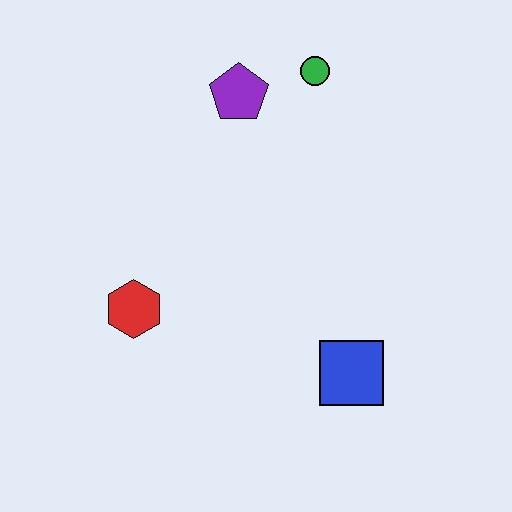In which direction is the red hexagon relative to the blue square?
The red hexagon is to the left of the blue square.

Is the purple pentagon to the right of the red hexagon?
Yes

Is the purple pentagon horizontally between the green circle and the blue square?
No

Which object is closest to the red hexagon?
The blue square is closest to the red hexagon.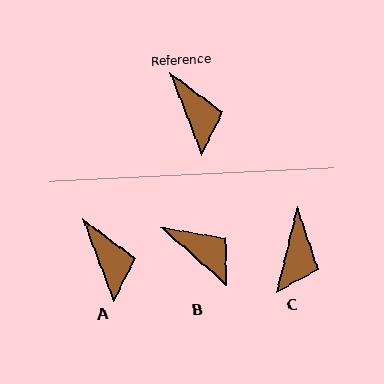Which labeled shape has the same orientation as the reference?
A.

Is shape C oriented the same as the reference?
No, it is off by about 35 degrees.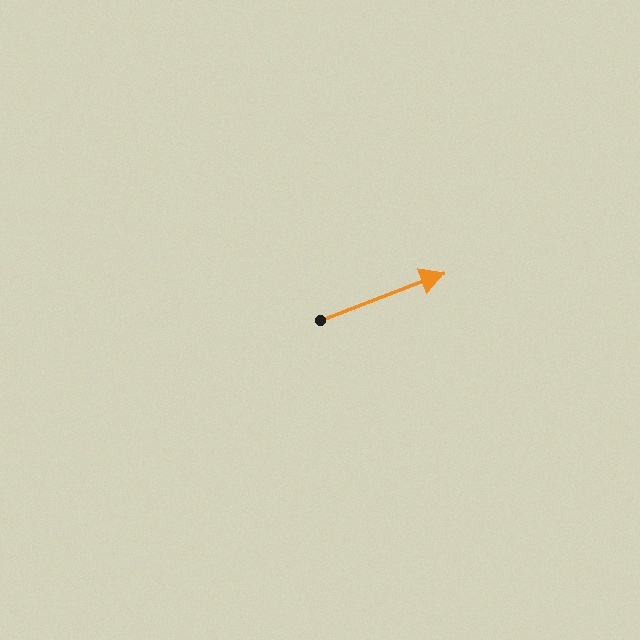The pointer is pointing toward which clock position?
Roughly 2 o'clock.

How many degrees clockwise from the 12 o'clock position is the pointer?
Approximately 69 degrees.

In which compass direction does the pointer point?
East.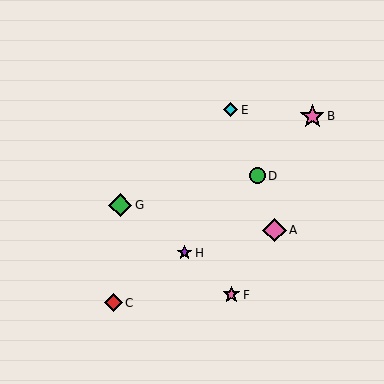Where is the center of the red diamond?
The center of the red diamond is at (114, 303).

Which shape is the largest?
The pink star (labeled B) is the largest.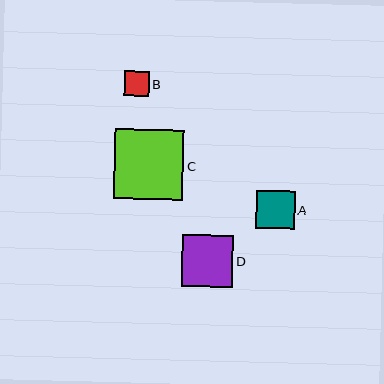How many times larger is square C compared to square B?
Square C is approximately 2.8 times the size of square B.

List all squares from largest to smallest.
From largest to smallest: C, D, A, B.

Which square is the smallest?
Square B is the smallest with a size of approximately 25 pixels.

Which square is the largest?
Square C is the largest with a size of approximately 70 pixels.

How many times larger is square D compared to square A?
Square D is approximately 1.3 times the size of square A.